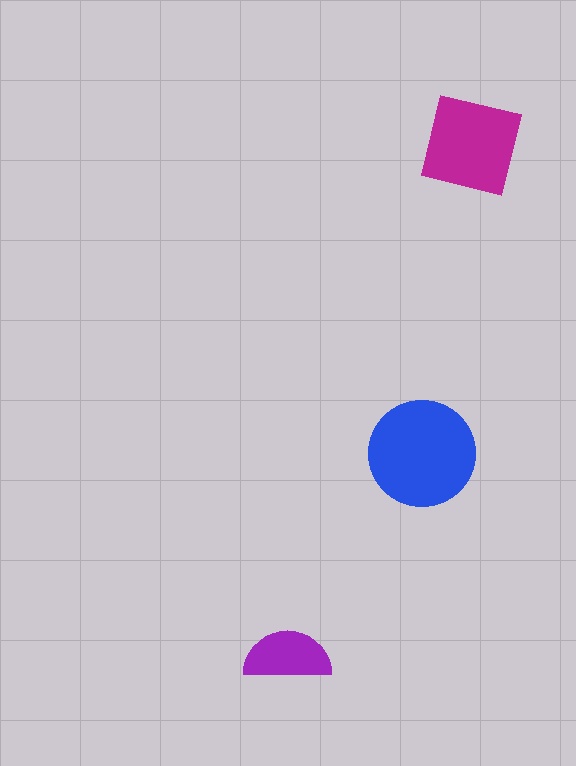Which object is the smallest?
The purple semicircle.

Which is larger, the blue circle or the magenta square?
The blue circle.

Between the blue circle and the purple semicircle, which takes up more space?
The blue circle.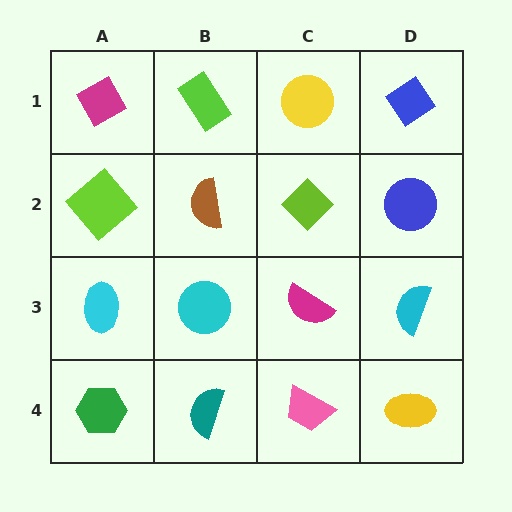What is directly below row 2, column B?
A cyan circle.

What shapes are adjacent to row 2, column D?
A blue diamond (row 1, column D), a cyan semicircle (row 3, column D), a lime diamond (row 2, column C).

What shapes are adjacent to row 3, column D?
A blue circle (row 2, column D), a yellow ellipse (row 4, column D), a magenta semicircle (row 3, column C).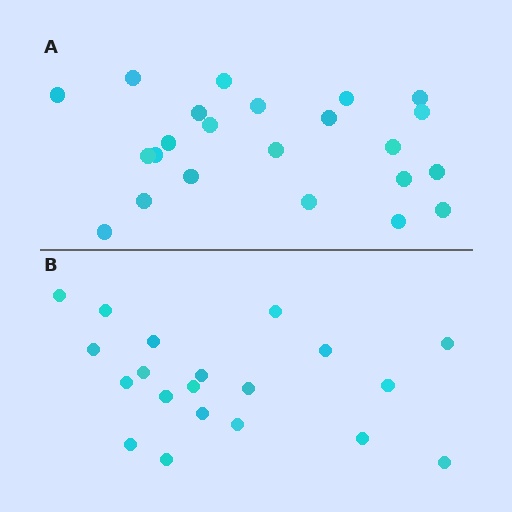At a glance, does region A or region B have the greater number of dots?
Region A (the top region) has more dots.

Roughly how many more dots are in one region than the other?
Region A has just a few more — roughly 2 or 3 more dots than region B.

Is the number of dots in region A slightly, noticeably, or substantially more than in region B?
Region A has only slightly more — the two regions are fairly close. The ratio is roughly 1.1 to 1.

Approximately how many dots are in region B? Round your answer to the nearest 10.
About 20 dots.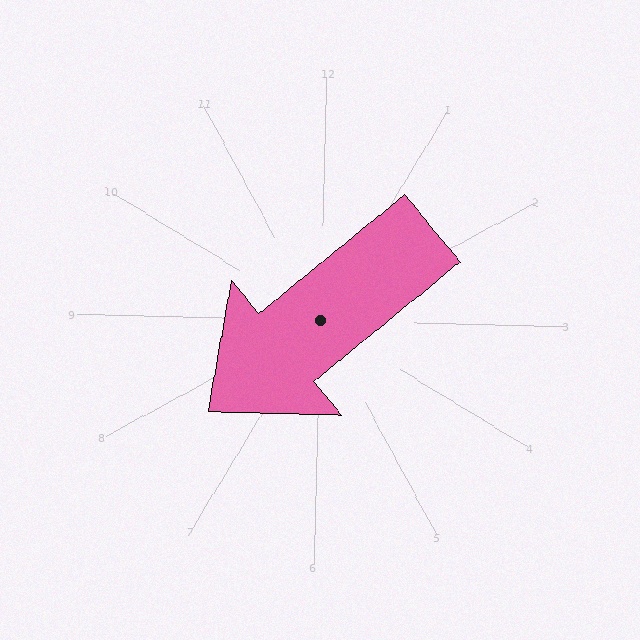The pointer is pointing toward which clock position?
Roughly 8 o'clock.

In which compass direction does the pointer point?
Southwest.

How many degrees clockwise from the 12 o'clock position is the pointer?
Approximately 229 degrees.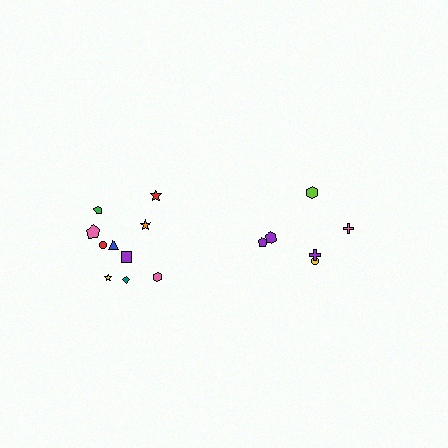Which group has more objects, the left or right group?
The left group.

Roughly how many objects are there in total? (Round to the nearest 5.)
Roughly 15 objects in total.